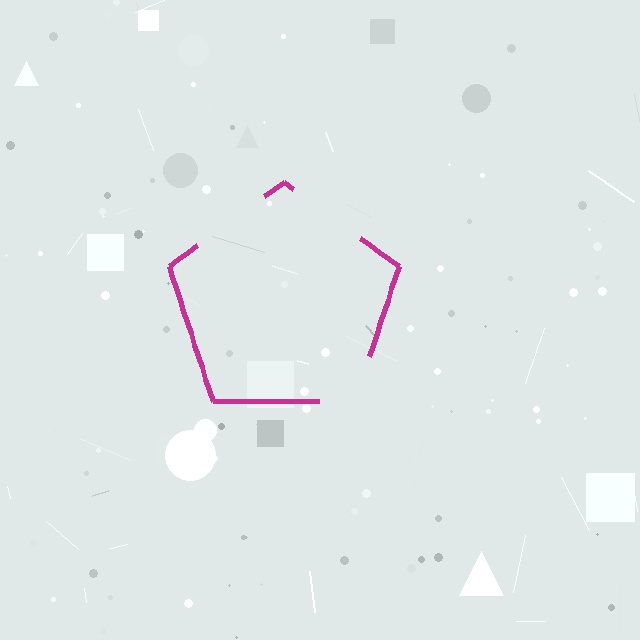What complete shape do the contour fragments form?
The contour fragments form a pentagon.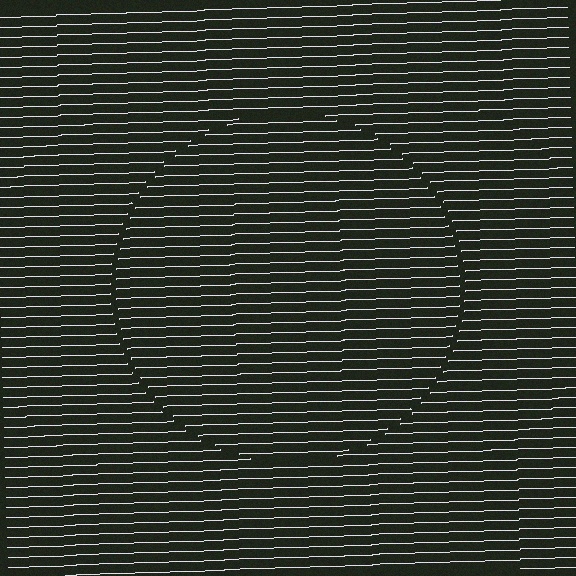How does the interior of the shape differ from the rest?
The interior of the shape contains the same grating, shifted by half a period — the contour is defined by the phase discontinuity where line-ends from the inner and outer gratings abut.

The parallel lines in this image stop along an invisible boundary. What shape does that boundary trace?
An illusory circle. The interior of the shape contains the same grating, shifted by half a period — the contour is defined by the phase discontinuity where line-ends from the inner and outer gratings abut.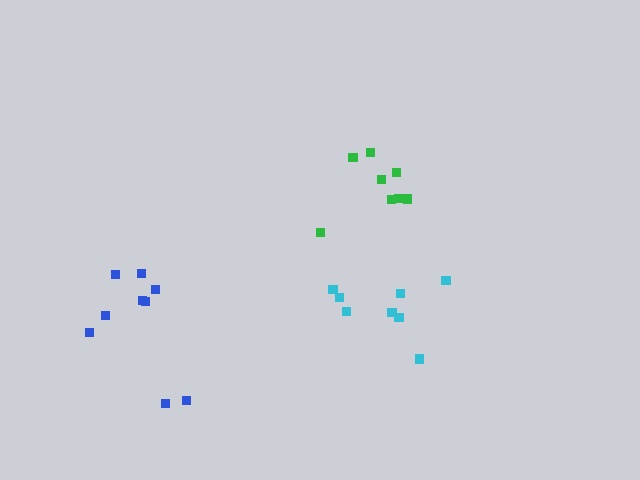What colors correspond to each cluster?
The clusters are colored: green, blue, cyan.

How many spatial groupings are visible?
There are 3 spatial groupings.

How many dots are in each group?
Group 1: 8 dots, Group 2: 9 dots, Group 3: 8 dots (25 total).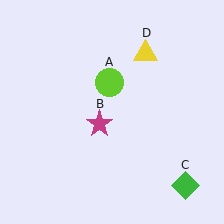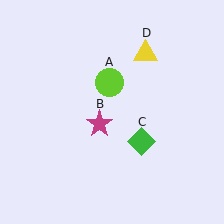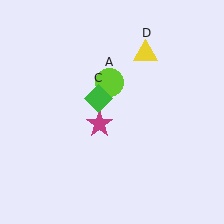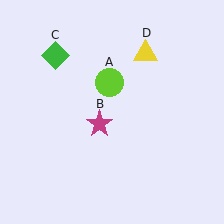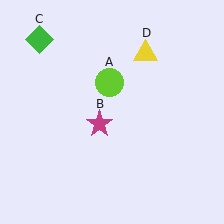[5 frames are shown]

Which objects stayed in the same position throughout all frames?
Lime circle (object A) and magenta star (object B) and yellow triangle (object D) remained stationary.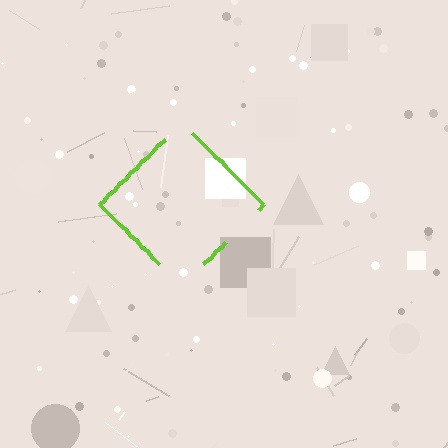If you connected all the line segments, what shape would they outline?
They would outline a diamond.